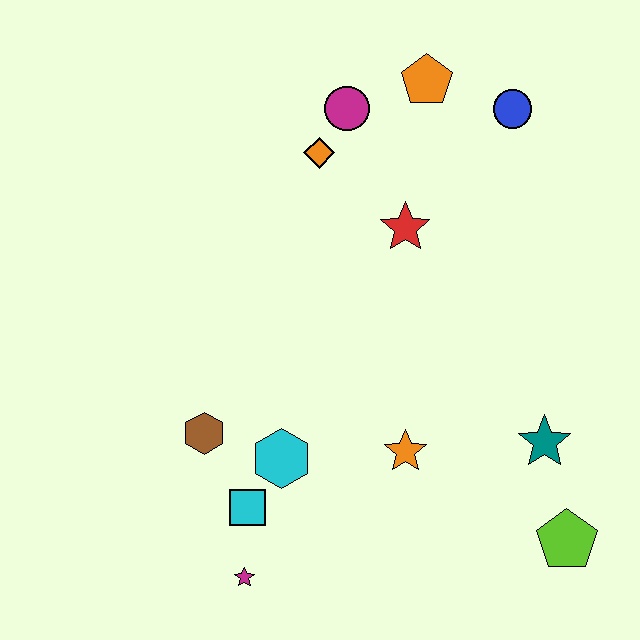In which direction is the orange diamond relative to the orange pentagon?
The orange diamond is to the left of the orange pentagon.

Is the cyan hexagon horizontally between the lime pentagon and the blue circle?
No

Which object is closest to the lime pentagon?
The teal star is closest to the lime pentagon.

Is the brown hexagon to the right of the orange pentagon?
No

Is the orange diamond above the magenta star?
Yes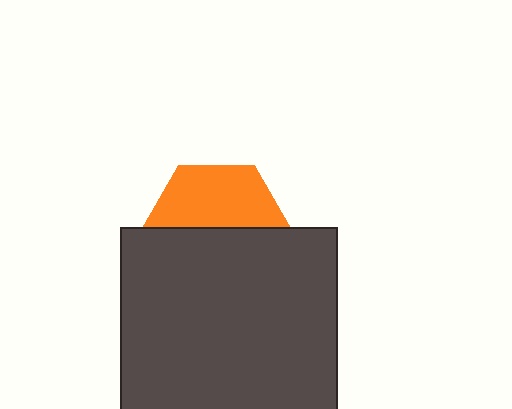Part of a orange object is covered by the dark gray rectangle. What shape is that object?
It is a hexagon.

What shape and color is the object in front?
The object in front is a dark gray rectangle.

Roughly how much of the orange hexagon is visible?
About half of it is visible (roughly 46%).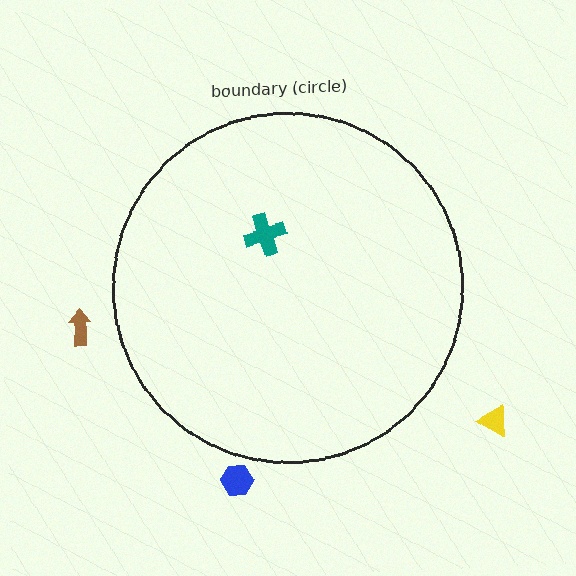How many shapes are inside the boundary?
1 inside, 3 outside.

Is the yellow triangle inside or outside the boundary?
Outside.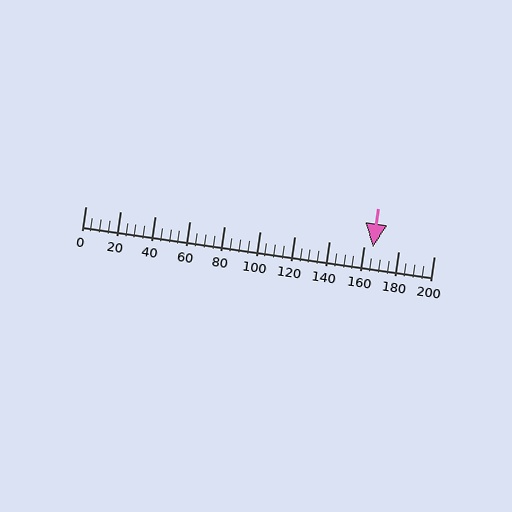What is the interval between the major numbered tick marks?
The major tick marks are spaced 20 units apart.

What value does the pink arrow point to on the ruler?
The pink arrow points to approximately 165.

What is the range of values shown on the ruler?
The ruler shows values from 0 to 200.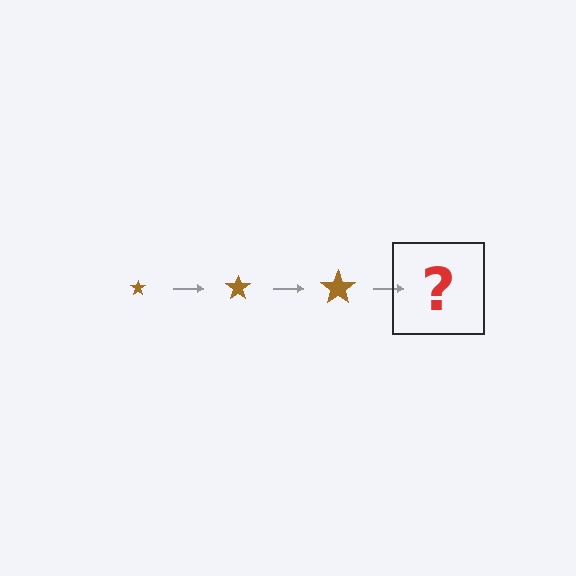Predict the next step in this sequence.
The next step is a brown star, larger than the previous one.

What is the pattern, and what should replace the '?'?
The pattern is that the star gets progressively larger each step. The '?' should be a brown star, larger than the previous one.